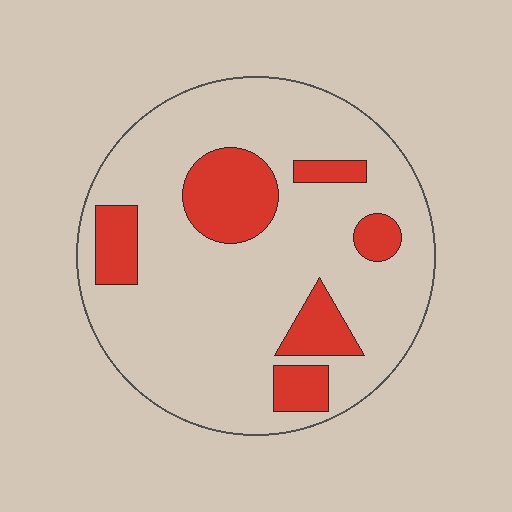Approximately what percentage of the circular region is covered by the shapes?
Approximately 20%.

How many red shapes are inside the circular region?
6.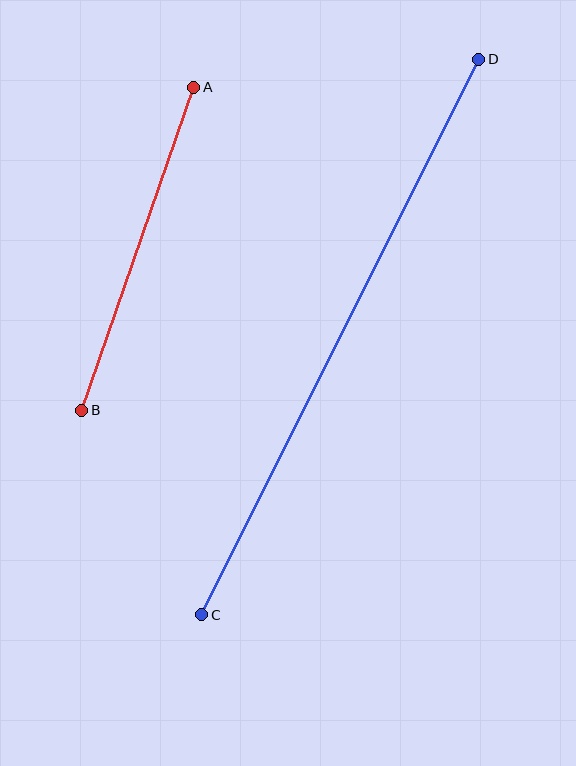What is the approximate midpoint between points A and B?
The midpoint is at approximately (138, 249) pixels.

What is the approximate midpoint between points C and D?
The midpoint is at approximately (340, 337) pixels.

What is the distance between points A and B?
The distance is approximately 342 pixels.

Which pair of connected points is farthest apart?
Points C and D are farthest apart.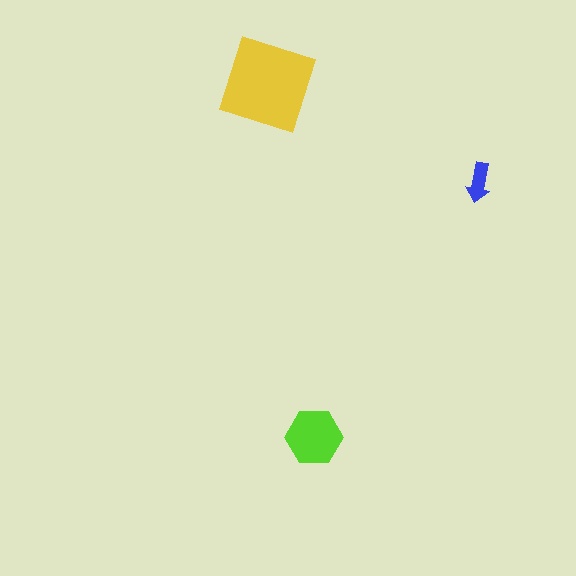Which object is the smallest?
The blue arrow.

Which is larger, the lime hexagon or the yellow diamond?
The yellow diamond.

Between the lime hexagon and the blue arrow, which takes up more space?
The lime hexagon.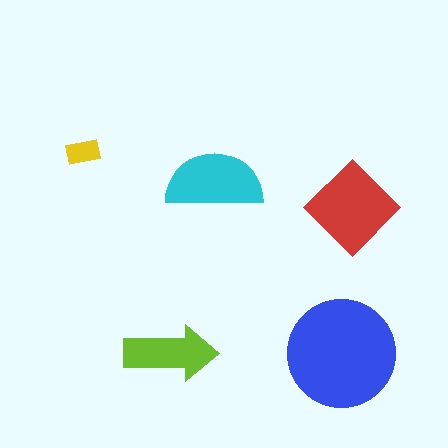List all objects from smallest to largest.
The yellow rectangle, the lime arrow, the cyan semicircle, the red diamond, the blue circle.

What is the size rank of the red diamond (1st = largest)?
2nd.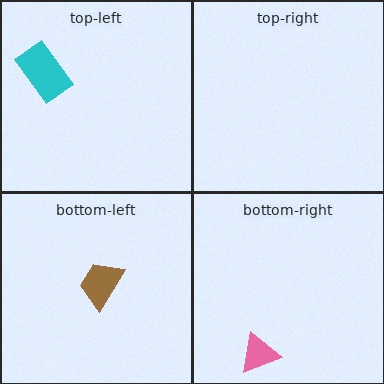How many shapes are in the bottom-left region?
1.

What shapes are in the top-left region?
The cyan rectangle.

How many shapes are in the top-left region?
1.